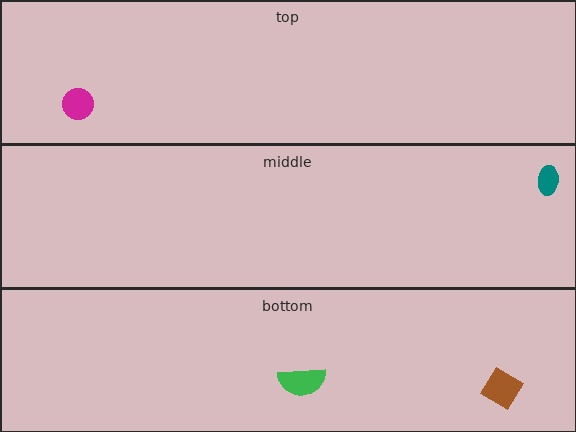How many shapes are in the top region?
1.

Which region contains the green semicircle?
The bottom region.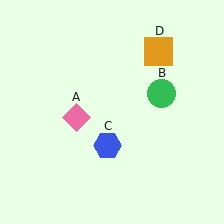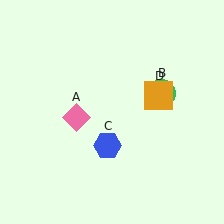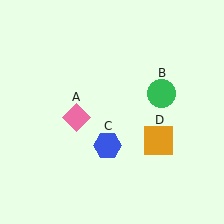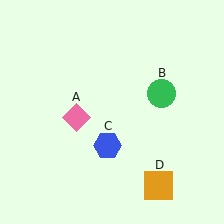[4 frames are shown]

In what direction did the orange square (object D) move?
The orange square (object D) moved down.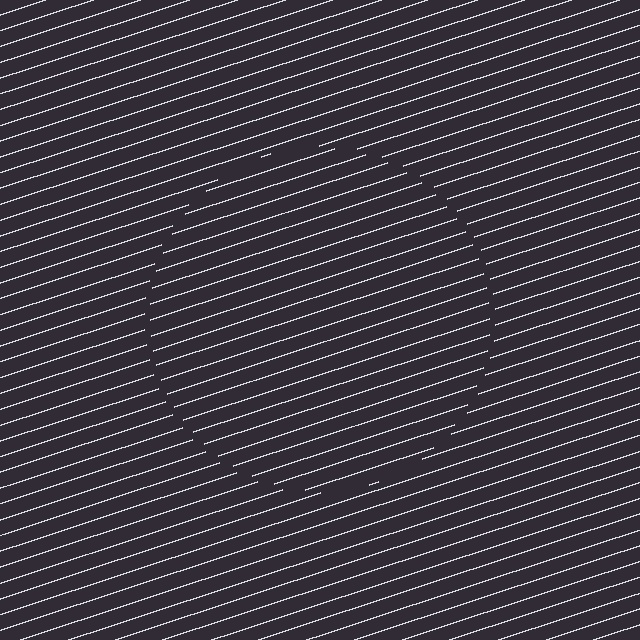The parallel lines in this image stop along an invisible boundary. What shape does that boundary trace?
An illusory circle. The interior of the shape contains the same grating, shifted by half a period — the contour is defined by the phase discontinuity where line-ends from the inner and outer gratings abut.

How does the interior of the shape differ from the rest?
The interior of the shape contains the same grating, shifted by half a period — the contour is defined by the phase discontinuity where line-ends from the inner and outer gratings abut.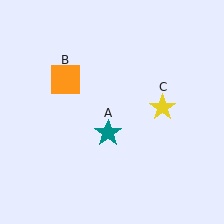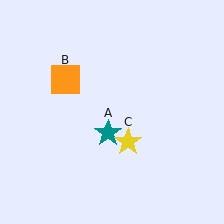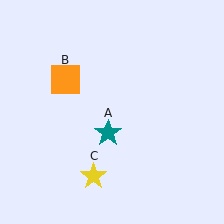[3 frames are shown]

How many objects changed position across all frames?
1 object changed position: yellow star (object C).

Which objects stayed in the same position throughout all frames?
Teal star (object A) and orange square (object B) remained stationary.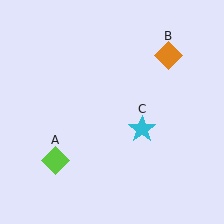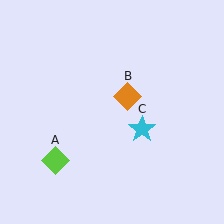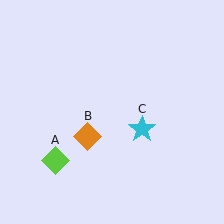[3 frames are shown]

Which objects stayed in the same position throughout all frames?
Lime diamond (object A) and cyan star (object C) remained stationary.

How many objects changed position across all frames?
1 object changed position: orange diamond (object B).